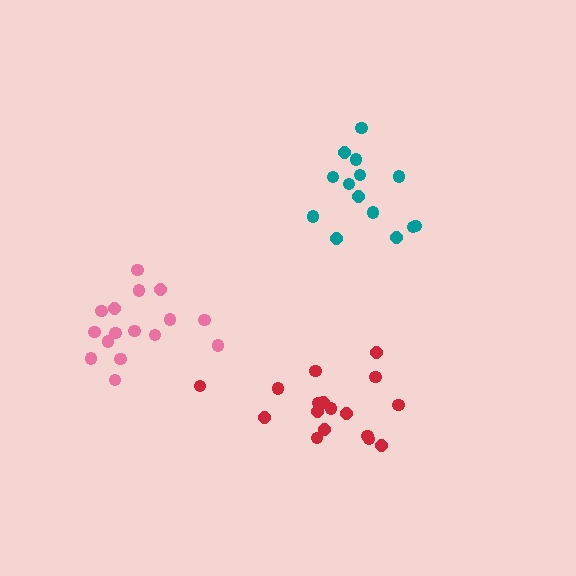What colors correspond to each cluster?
The clusters are colored: teal, red, pink.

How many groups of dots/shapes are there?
There are 3 groups.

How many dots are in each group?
Group 1: 14 dots, Group 2: 17 dots, Group 3: 16 dots (47 total).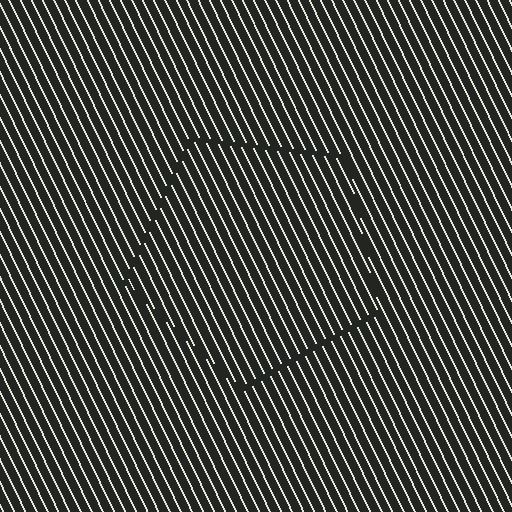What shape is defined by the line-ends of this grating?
An illusory pentagon. The interior of the shape contains the same grating, shifted by half a period — the contour is defined by the phase discontinuity where line-ends from the inner and outer gratings abut.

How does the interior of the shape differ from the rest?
The interior of the shape contains the same grating, shifted by half a period — the contour is defined by the phase discontinuity where line-ends from the inner and outer gratings abut.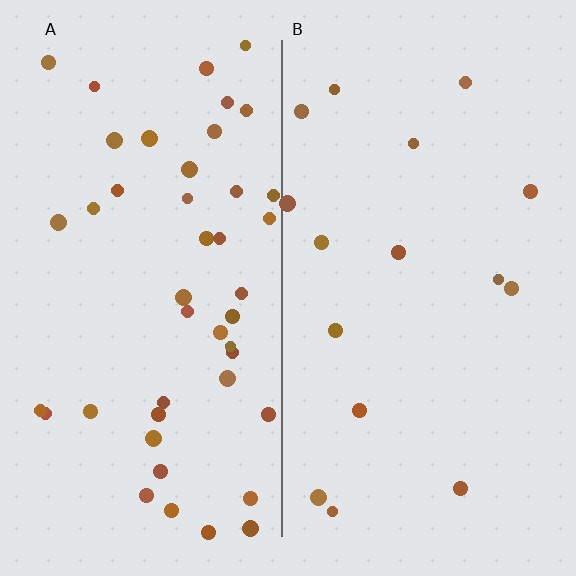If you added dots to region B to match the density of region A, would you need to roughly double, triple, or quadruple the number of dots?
Approximately triple.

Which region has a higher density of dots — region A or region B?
A (the left).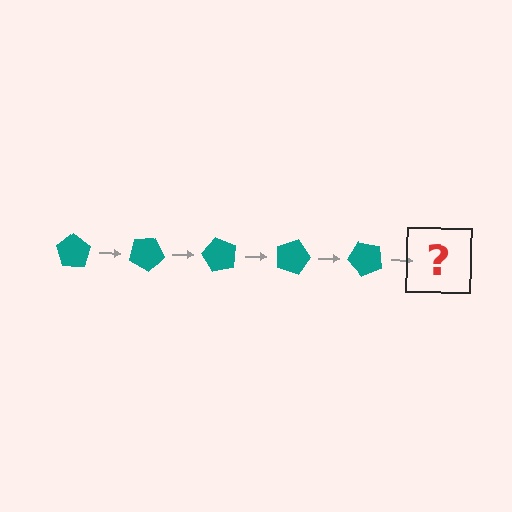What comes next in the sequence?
The next element should be a teal pentagon rotated 150 degrees.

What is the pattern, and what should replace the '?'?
The pattern is that the pentagon rotates 30 degrees each step. The '?' should be a teal pentagon rotated 150 degrees.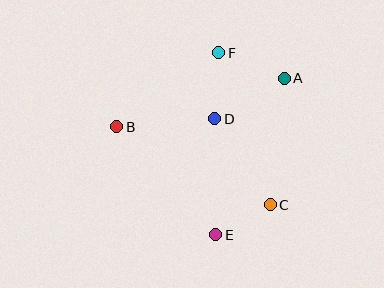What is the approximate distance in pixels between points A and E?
The distance between A and E is approximately 171 pixels.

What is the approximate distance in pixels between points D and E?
The distance between D and E is approximately 116 pixels.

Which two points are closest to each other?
Points C and E are closest to each other.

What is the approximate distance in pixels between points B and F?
The distance between B and F is approximately 126 pixels.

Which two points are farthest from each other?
Points E and F are farthest from each other.